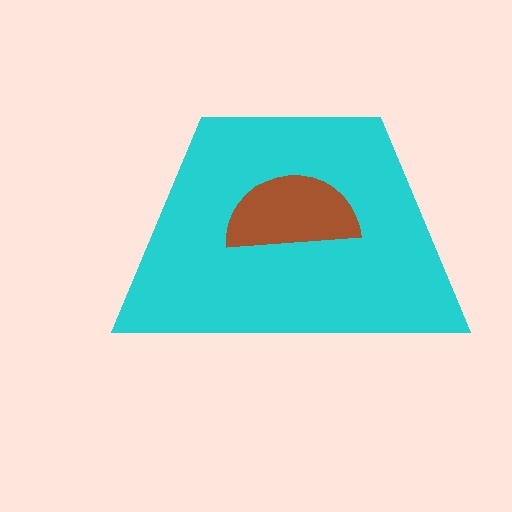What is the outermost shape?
The cyan trapezoid.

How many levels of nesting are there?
2.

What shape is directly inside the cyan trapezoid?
The brown semicircle.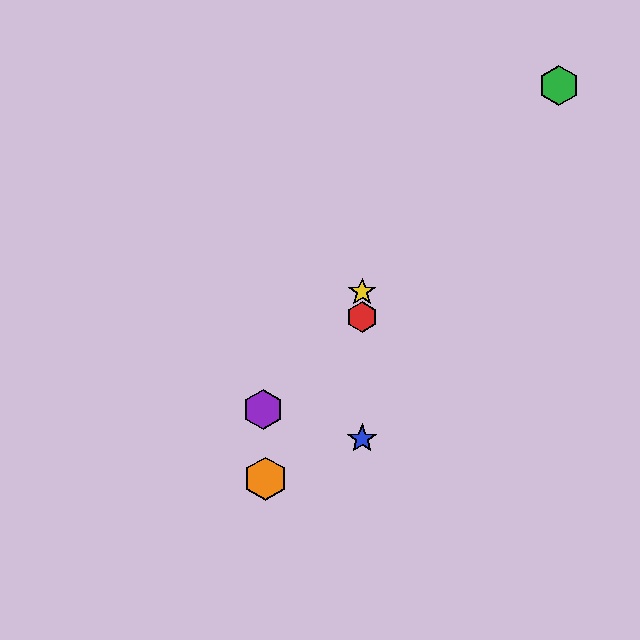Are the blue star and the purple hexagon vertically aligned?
No, the blue star is at x≈362 and the purple hexagon is at x≈263.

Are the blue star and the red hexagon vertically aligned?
Yes, both are at x≈362.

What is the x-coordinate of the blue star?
The blue star is at x≈362.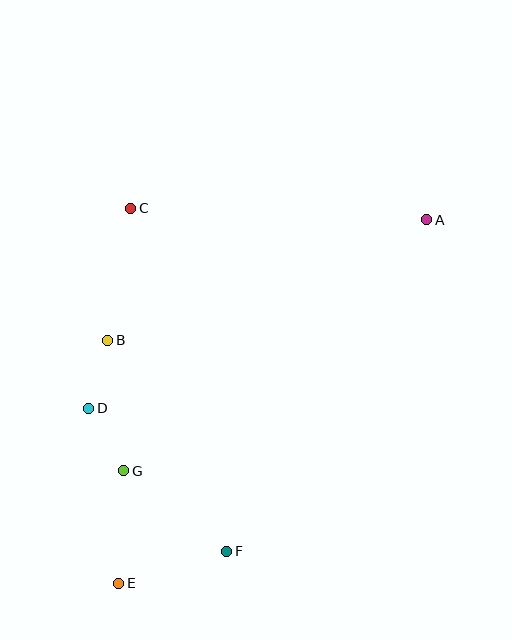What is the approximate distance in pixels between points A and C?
The distance between A and C is approximately 296 pixels.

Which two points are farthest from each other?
Points A and E are farthest from each other.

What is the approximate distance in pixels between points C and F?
The distance between C and F is approximately 356 pixels.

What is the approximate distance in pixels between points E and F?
The distance between E and F is approximately 112 pixels.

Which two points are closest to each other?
Points B and D are closest to each other.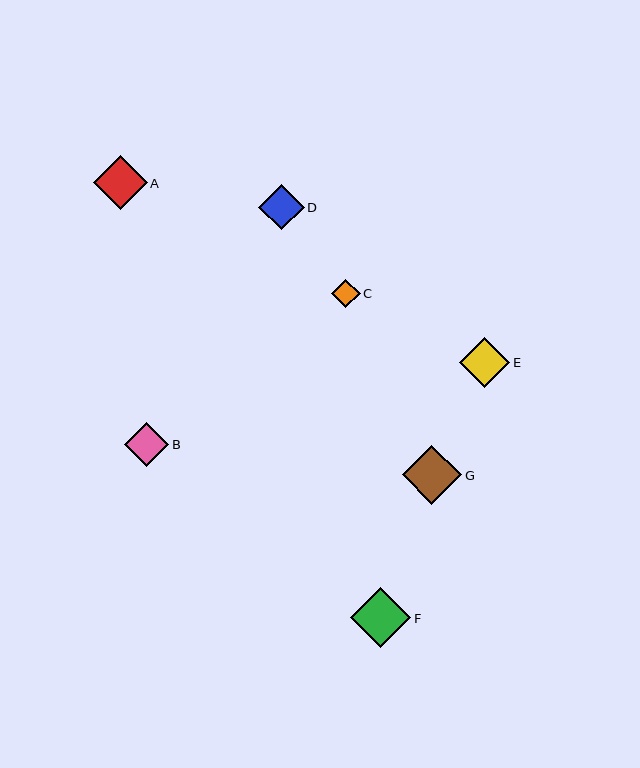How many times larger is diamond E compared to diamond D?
Diamond E is approximately 1.1 times the size of diamond D.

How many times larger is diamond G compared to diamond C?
Diamond G is approximately 2.1 times the size of diamond C.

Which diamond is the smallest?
Diamond C is the smallest with a size of approximately 28 pixels.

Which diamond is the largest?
Diamond F is the largest with a size of approximately 60 pixels.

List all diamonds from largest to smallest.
From largest to smallest: F, G, A, E, D, B, C.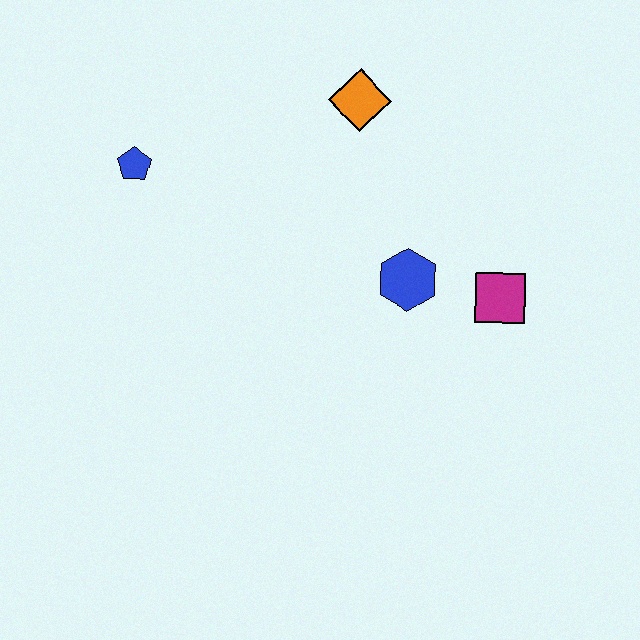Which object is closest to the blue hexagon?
The magenta square is closest to the blue hexagon.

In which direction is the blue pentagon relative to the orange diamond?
The blue pentagon is to the left of the orange diamond.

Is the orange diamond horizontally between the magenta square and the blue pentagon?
Yes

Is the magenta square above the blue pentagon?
No